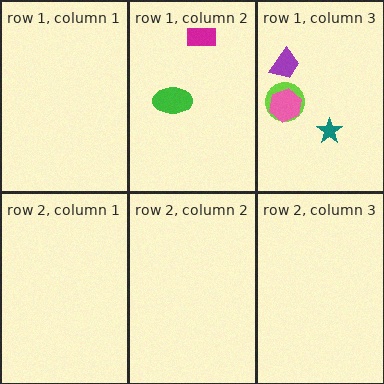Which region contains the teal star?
The row 1, column 3 region.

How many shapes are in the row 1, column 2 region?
2.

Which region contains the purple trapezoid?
The row 1, column 3 region.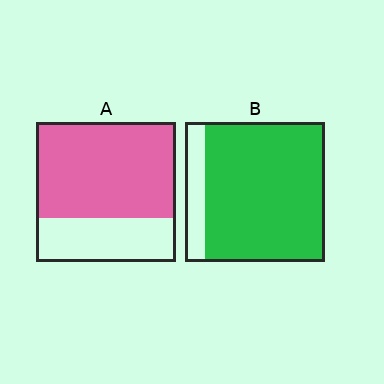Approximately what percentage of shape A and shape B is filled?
A is approximately 70% and B is approximately 85%.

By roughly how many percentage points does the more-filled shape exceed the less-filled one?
By roughly 15 percentage points (B over A).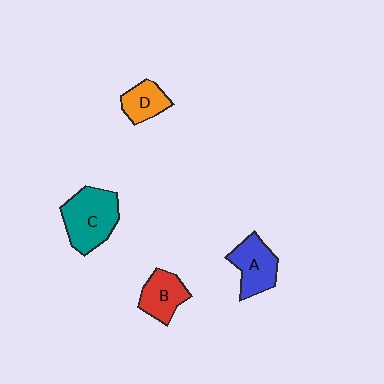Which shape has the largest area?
Shape C (teal).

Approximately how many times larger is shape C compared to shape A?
Approximately 1.3 times.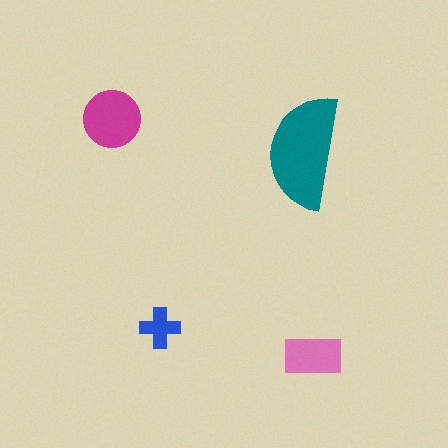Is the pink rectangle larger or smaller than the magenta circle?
Smaller.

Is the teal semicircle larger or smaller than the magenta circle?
Larger.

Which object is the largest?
The teal semicircle.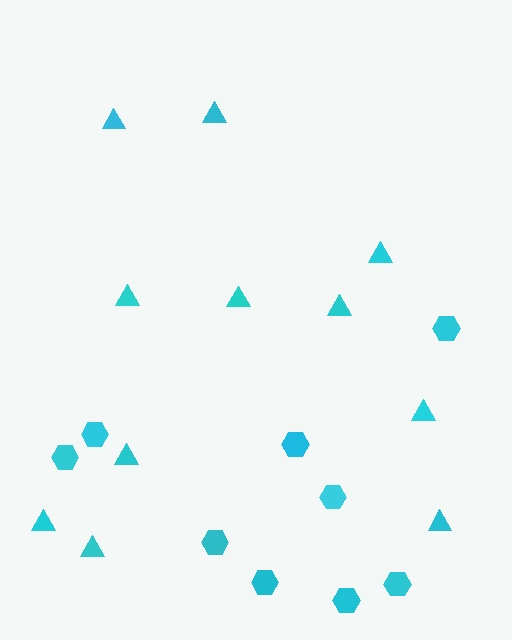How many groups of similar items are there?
There are 2 groups: one group of hexagons (9) and one group of triangles (11).